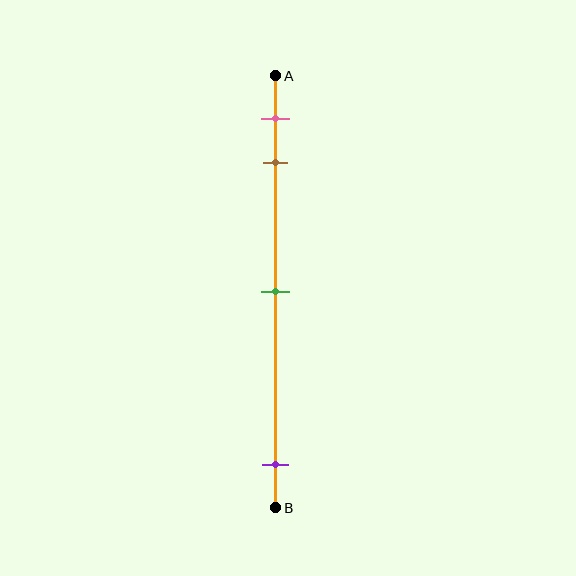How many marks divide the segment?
There are 4 marks dividing the segment.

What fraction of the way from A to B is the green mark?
The green mark is approximately 50% (0.5) of the way from A to B.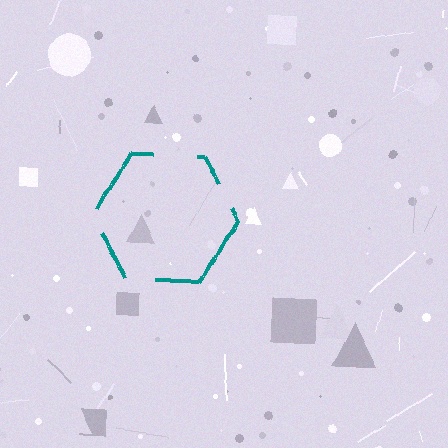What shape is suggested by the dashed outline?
The dashed outline suggests a hexagon.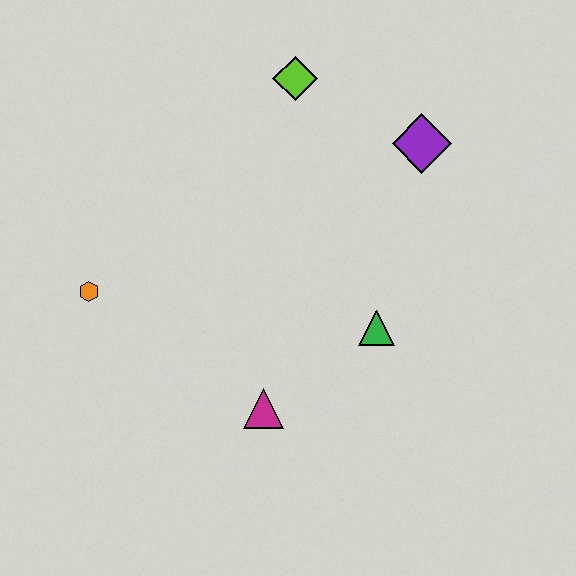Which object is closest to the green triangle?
The magenta triangle is closest to the green triangle.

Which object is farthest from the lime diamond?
The magenta triangle is farthest from the lime diamond.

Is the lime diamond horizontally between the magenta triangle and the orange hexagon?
No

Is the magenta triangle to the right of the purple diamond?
No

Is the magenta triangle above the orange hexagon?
No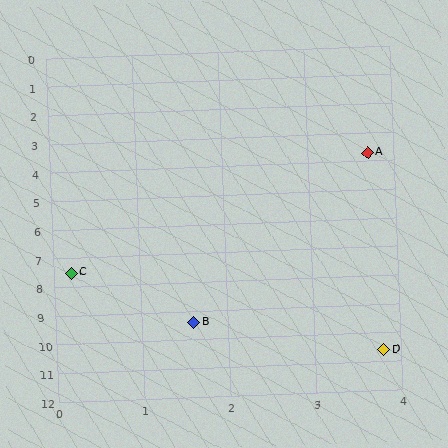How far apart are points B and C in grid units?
Points B and C are about 2.4 grid units apart.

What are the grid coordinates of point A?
Point A is at approximately (3.7, 3.7).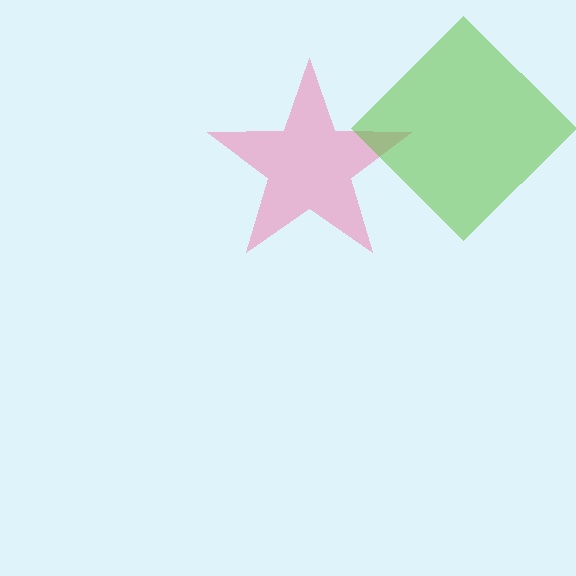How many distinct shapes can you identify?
There are 2 distinct shapes: a pink star, a lime diamond.